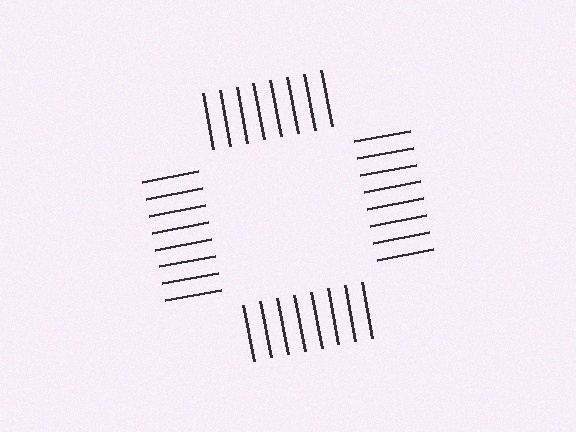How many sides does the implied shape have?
4 sides — the line-ends trace a square.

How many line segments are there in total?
32 — 8 along each of the 4 edges.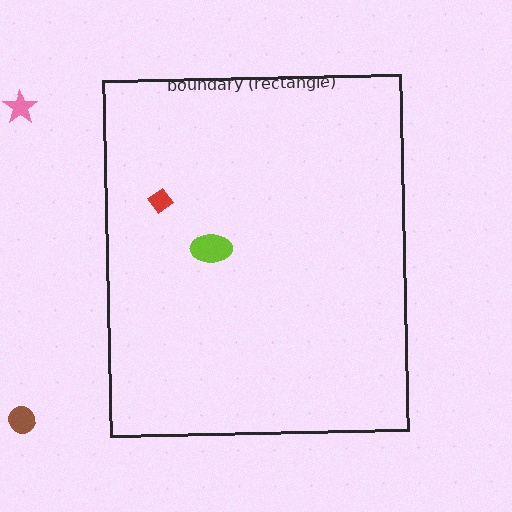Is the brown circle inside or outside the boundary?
Outside.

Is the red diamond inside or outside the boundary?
Inside.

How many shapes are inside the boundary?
2 inside, 2 outside.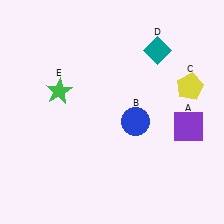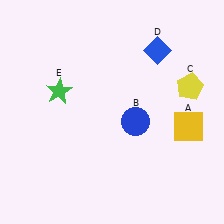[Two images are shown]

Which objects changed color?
A changed from purple to yellow. D changed from teal to blue.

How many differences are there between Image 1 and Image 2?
There are 2 differences between the two images.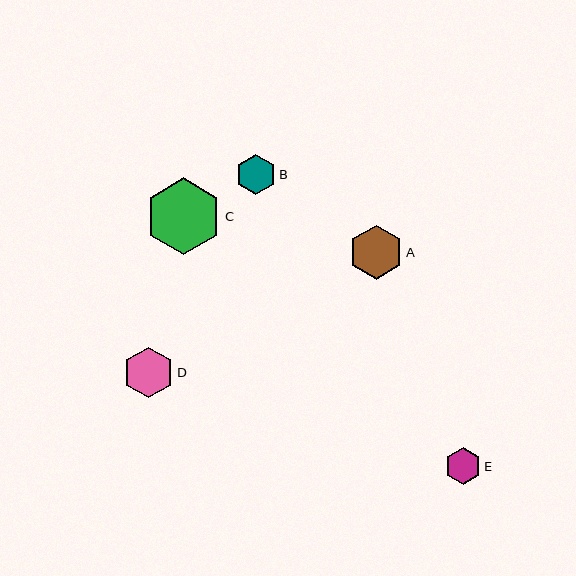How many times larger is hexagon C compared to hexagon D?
Hexagon C is approximately 1.5 times the size of hexagon D.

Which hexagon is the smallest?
Hexagon E is the smallest with a size of approximately 36 pixels.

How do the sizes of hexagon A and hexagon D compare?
Hexagon A and hexagon D are approximately the same size.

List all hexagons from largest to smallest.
From largest to smallest: C, A, D, B, E.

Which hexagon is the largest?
Hexagon C is the largest with a size of approximately 77 pixels.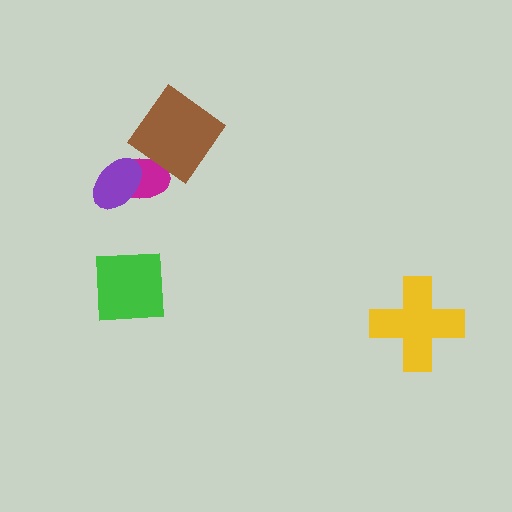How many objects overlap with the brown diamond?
1 object overlaps with the brown diamond.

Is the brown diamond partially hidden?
No, no other shape covers it.